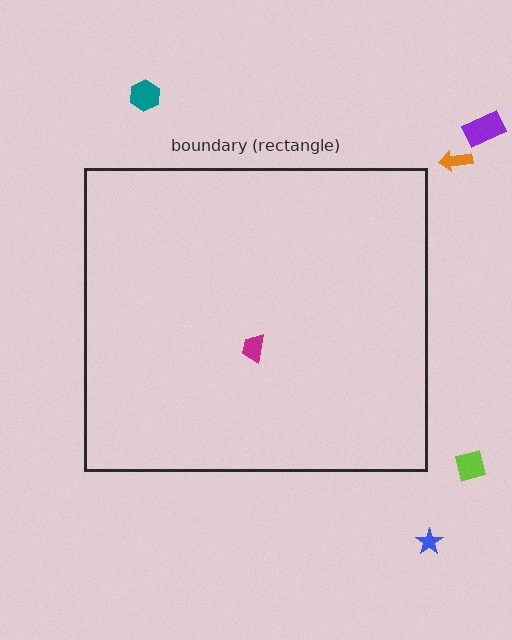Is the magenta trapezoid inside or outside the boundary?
Inside.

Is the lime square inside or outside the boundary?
Outside.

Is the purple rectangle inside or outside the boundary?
Outside.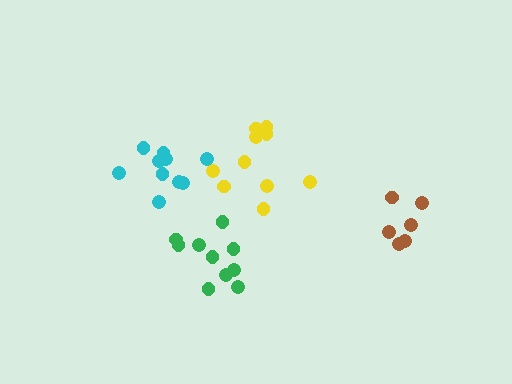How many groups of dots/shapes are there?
There are 4 groups.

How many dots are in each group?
Group 1: 6 dots, Group 2: 10 dots, Group 3: 10 dots, Group 4: 10 dots (36 total).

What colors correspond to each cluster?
The clusters are colored: brown, green, yellow, cyan.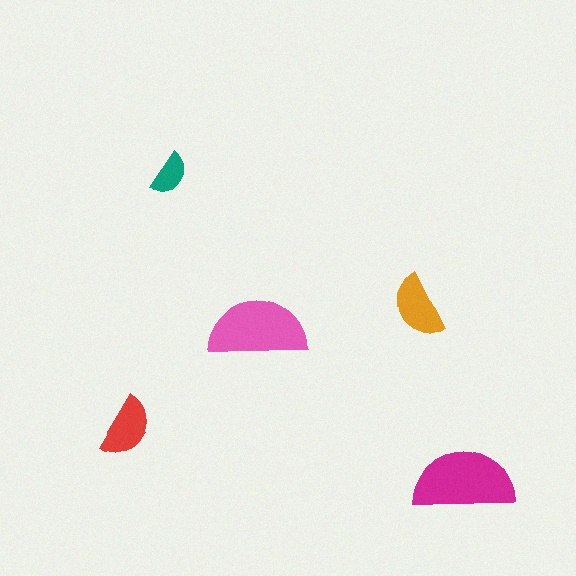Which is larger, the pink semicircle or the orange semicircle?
The pink one.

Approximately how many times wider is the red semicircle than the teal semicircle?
About 1.5 times wider.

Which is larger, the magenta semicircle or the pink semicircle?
The magenta one.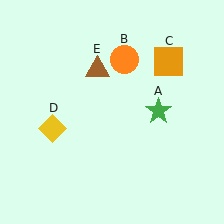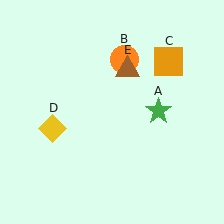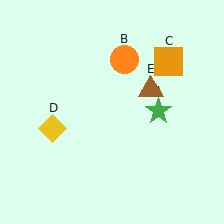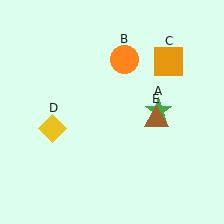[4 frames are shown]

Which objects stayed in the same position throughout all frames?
Green star (object A) and orange circle (object B) and orange square (object C) and yellow diamond (object D) remained stationary.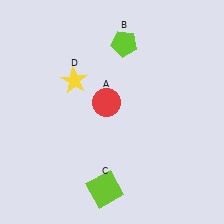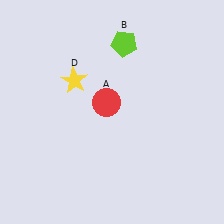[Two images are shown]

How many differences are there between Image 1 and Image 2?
There is 1 difference between the two images.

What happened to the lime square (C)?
The lime square (C) was removed in Image 2. It was in the bottom-left area of Image 1.